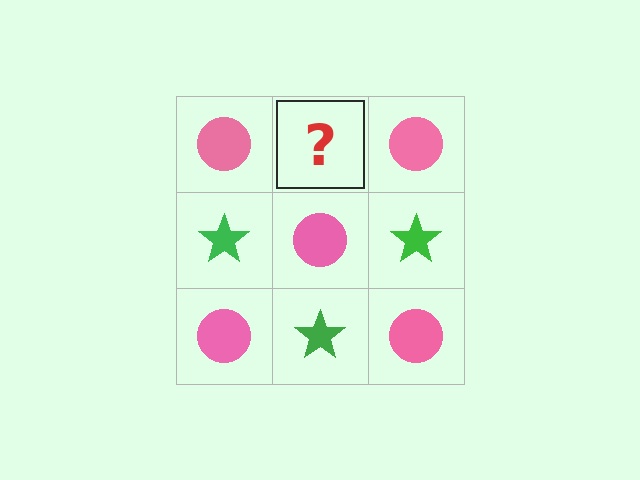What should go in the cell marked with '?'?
The missing cell should contain a green star.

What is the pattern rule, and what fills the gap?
The rule is that it alternates pink circle and green star in a checkerboard pattern. The gap should be filled with a green star.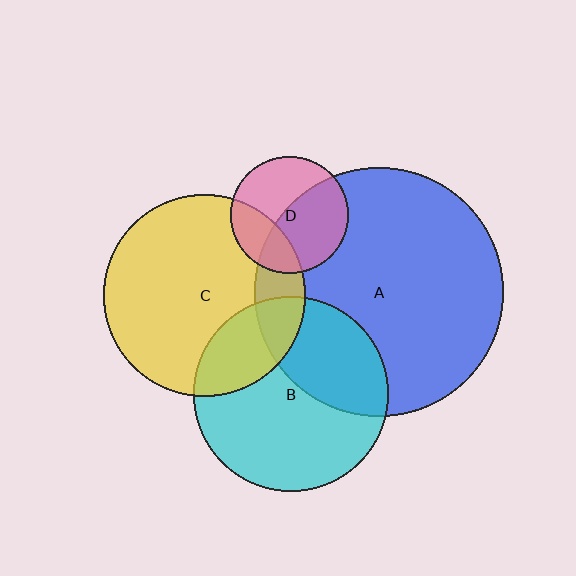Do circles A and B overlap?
Yes.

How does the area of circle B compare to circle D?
Approximately 2.7 times.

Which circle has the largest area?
Circle A (blue).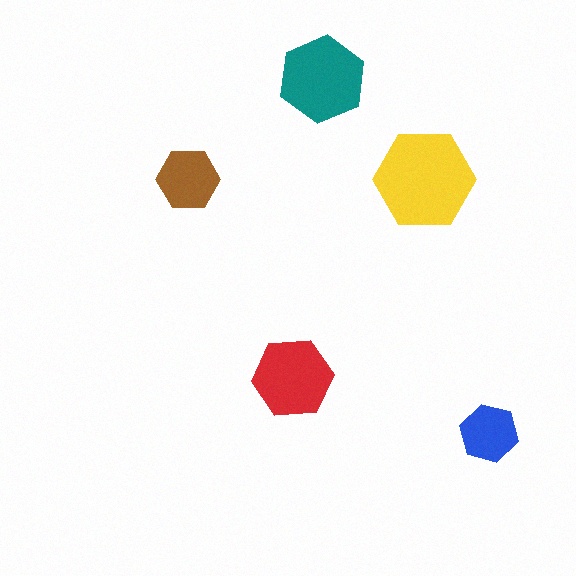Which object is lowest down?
The blue hexagon is bottommost.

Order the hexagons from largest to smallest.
the yellow one, the teal one, the red one, the brown one, the blue one.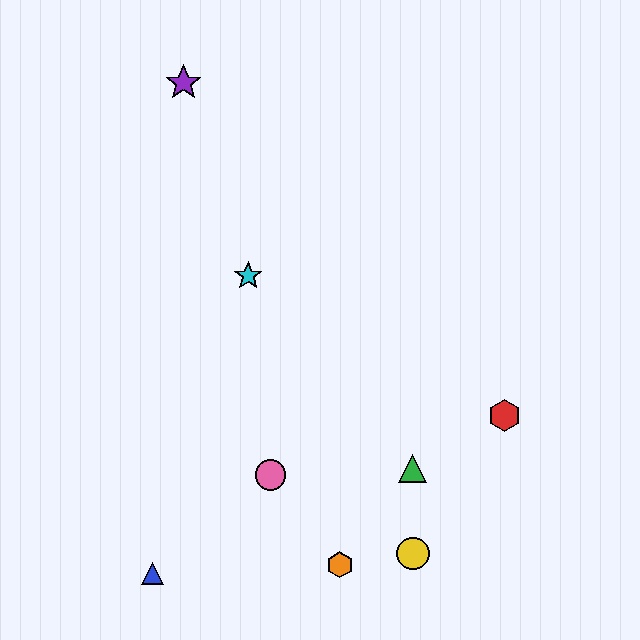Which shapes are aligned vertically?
The green triangle, the yellow circle are aligned vertically.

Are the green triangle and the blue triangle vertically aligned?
No, the green triangle is at x≈413 and the blue triangle is at x≈153.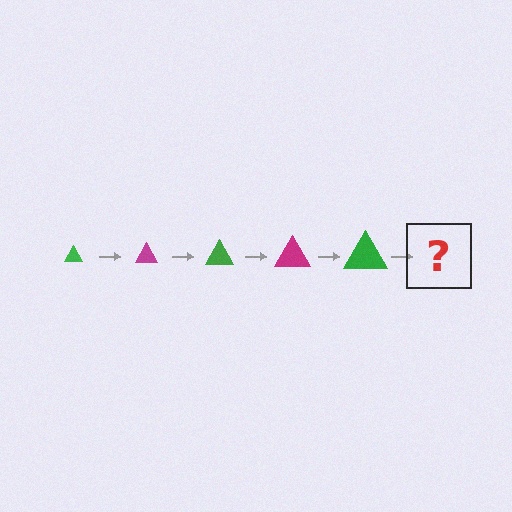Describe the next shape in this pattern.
It should be a magenta triangle, larger than the previous one.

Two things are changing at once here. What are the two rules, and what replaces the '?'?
The two rules are that the triangle grows larger each step and the color cycles through green and magenta. The '?' should be a magenta triangle, larger than the previous one.